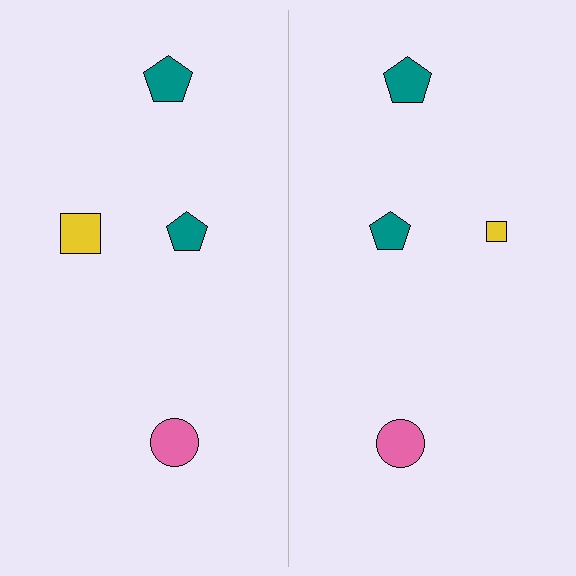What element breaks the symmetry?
The yellow square on the right side has a different size than its mirror counterpart.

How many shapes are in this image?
There are 8 shapes in this image.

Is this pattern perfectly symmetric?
No, the pattern is not perfectly symmetric. The yellow square on the right side has a different size than its mirror counterpart.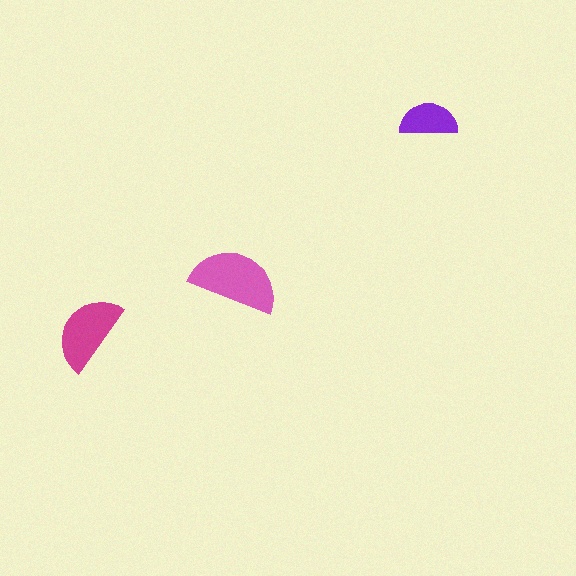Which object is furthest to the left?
The magenta semicircle is leftmost.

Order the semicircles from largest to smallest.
the pink one, the magenta one, the purple one.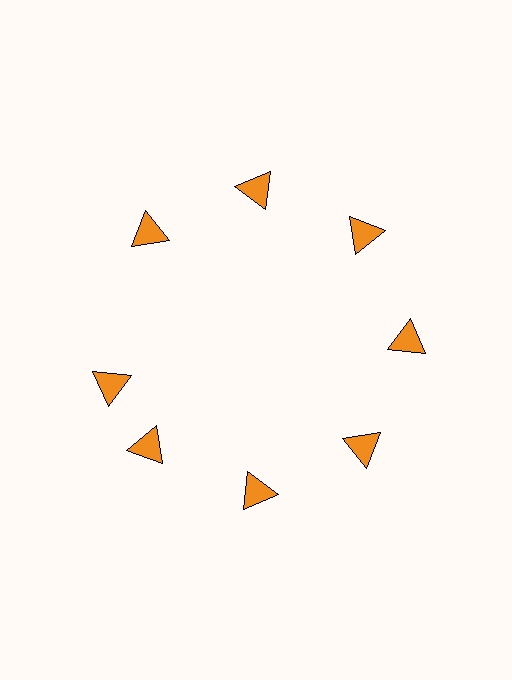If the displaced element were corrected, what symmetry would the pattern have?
It would have 8-fold rotational symmetry — the pattern would map onto itself every 45 degrees.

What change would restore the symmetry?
The symmetry would be restored by rotating it back into even spacing with its neighbors so that all 8 triangles sit at equal angles and equal distance from the center.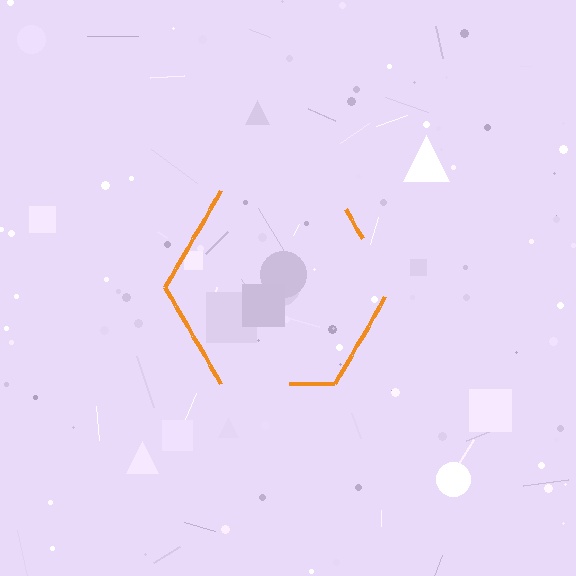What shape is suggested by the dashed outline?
The dashed outline suggests a hexagon.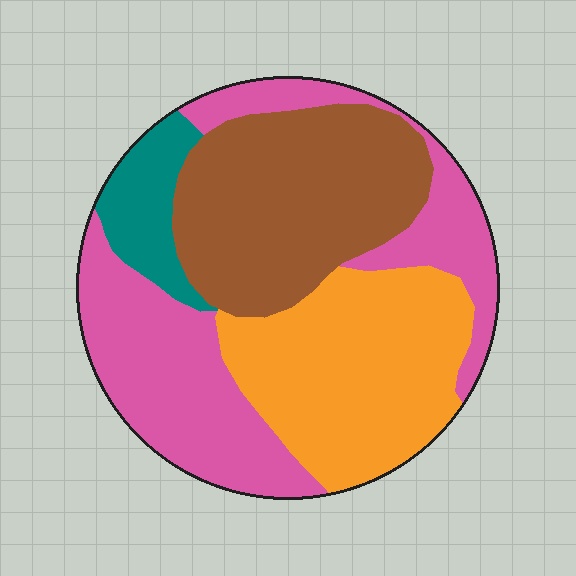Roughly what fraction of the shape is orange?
Orange takes up about one quarter (1/4) of the shape.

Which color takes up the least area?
Teal, at roughly 10%.